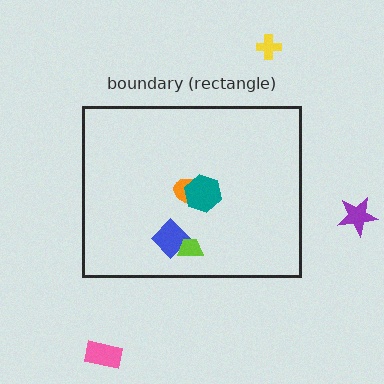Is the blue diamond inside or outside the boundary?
Inside.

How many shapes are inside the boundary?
4 inside, 3 outside.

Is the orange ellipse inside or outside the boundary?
Inside.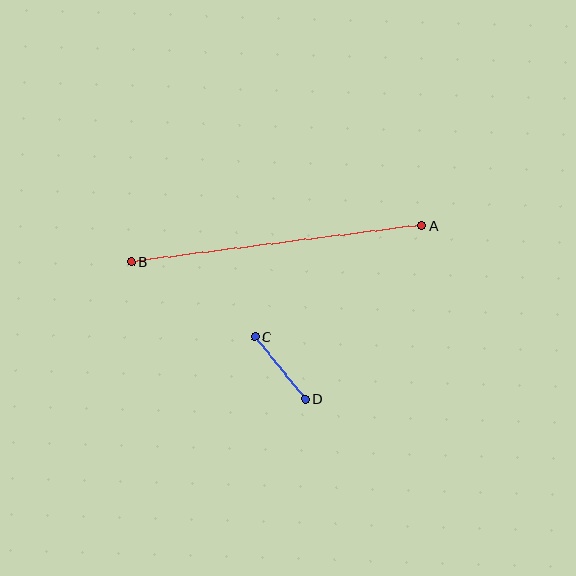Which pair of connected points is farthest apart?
Points A and B are farthest apart.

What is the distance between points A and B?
The distance is approximately 293 pixels.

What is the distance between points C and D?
The distance is approximately 80 pixels.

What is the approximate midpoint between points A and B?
The midpoint is at approximately (276, 243) pixels.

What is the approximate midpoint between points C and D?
The midpoint is at approximately (280, 368) pixels.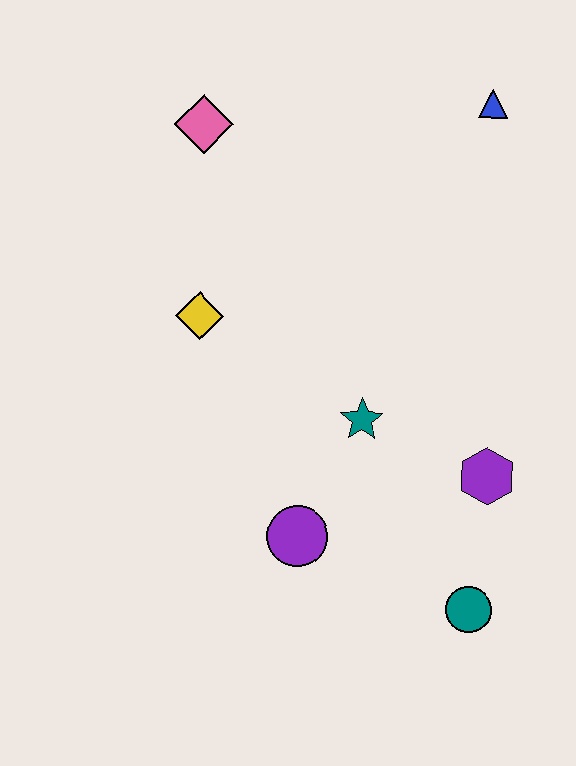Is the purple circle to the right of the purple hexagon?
No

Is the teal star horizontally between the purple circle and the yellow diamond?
No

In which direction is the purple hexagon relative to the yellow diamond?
The purple hexagon is to the right of the yellow diamond.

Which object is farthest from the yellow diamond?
The teal circle is farthest from the yellow diamond.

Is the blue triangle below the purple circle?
No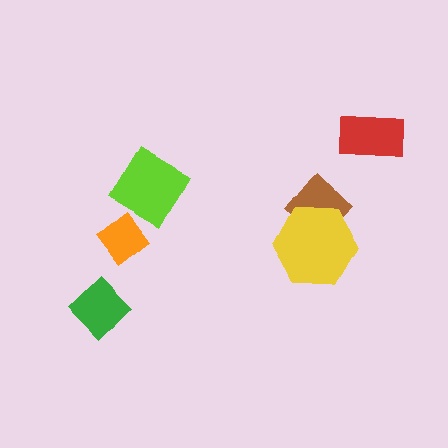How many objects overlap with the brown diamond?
1 object overlaps with the brown diamond.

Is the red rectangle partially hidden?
No, no other shape covers it.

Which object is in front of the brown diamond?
The yellow hexagon is in front of the brown diamond.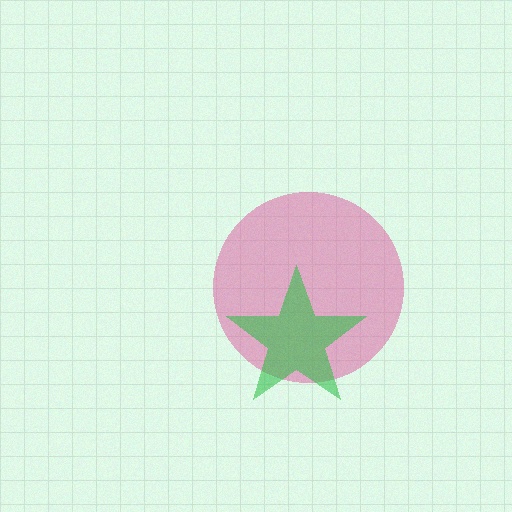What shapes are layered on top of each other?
The layered shapes are: a pink circle, a green star.